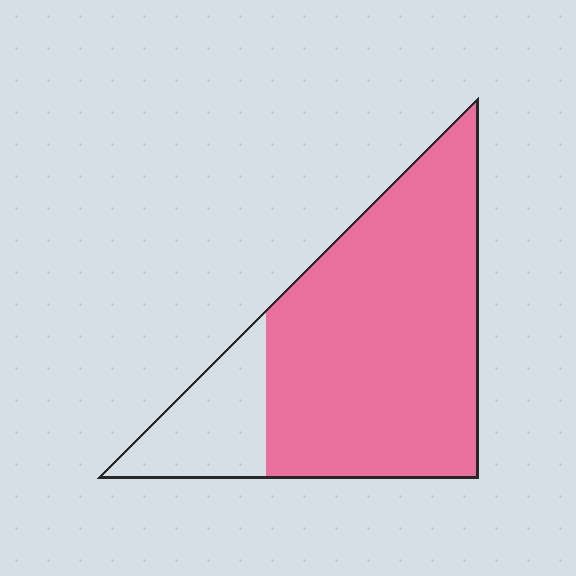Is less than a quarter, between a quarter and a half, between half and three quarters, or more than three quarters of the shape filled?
More than three quarters.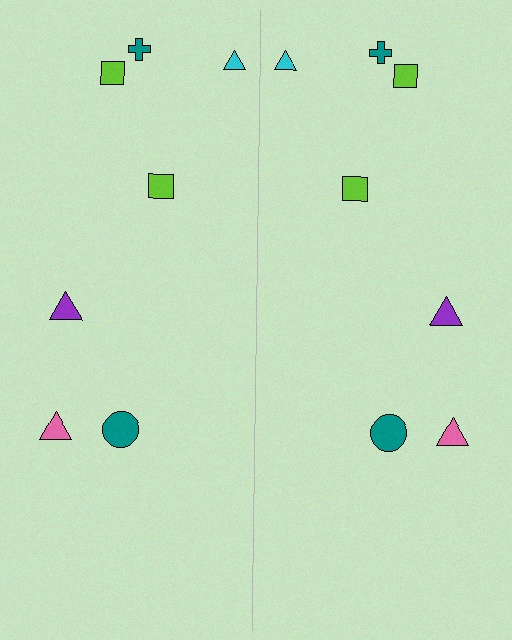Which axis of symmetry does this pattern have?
The pattern has a vertical axis of symmetry running through the center of the image.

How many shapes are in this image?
There are 14 shapes in this image.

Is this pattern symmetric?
Yes, this pattern has bilateral (reflection) symmetry.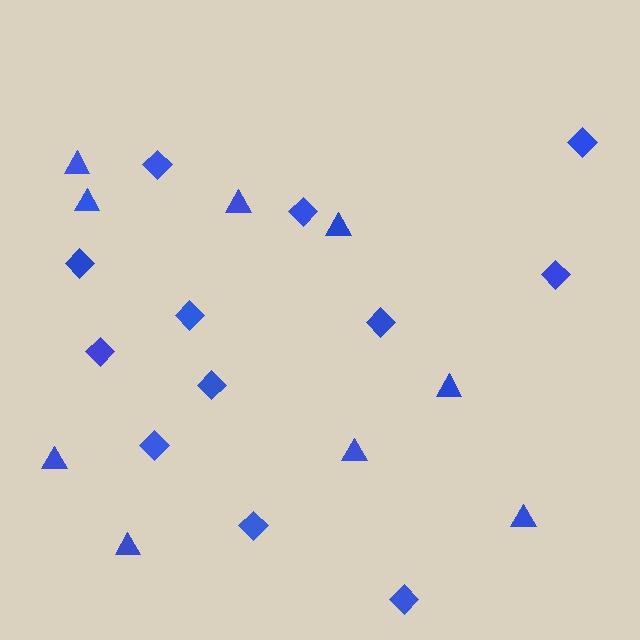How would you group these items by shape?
There are 2 groups: one group of diamonds (12) and one group of triangles (9).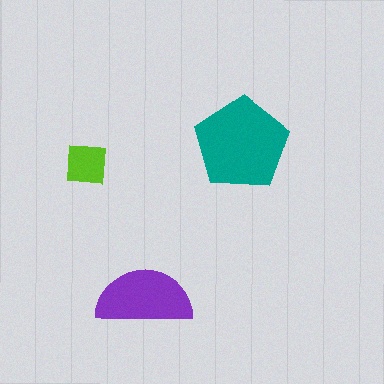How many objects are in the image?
There are 3 objects in the image.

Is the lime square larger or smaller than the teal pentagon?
Smaller.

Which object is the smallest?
The lime square.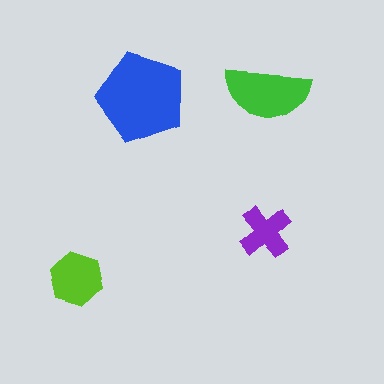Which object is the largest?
The blue pentagon.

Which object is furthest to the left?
The lime hexagon is leftmost.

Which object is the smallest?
The purple cross.